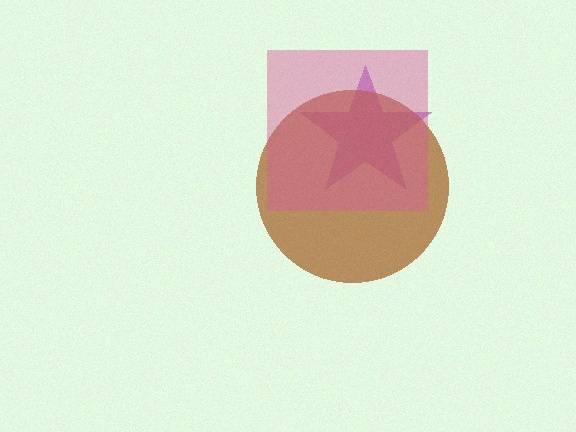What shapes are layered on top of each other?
The layered shapes are: a purple star, a brown circle, a pink square.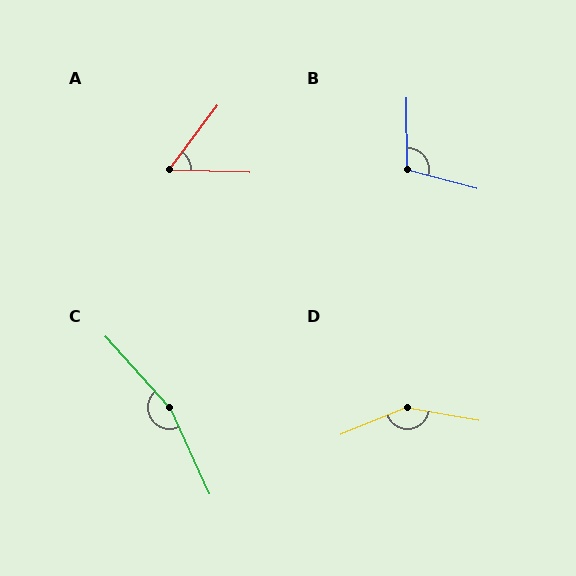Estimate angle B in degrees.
Approximately 105 degrees.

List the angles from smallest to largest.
A (54°), B (105°), D (148°), C (162°).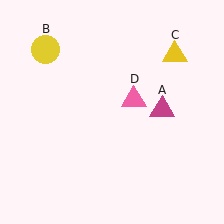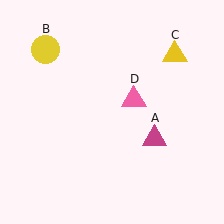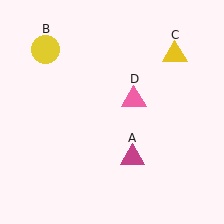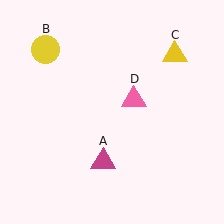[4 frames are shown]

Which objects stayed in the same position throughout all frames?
Yellow circle (object B) and yellow triangle (object C) and pink triangle (object D) remained stationary.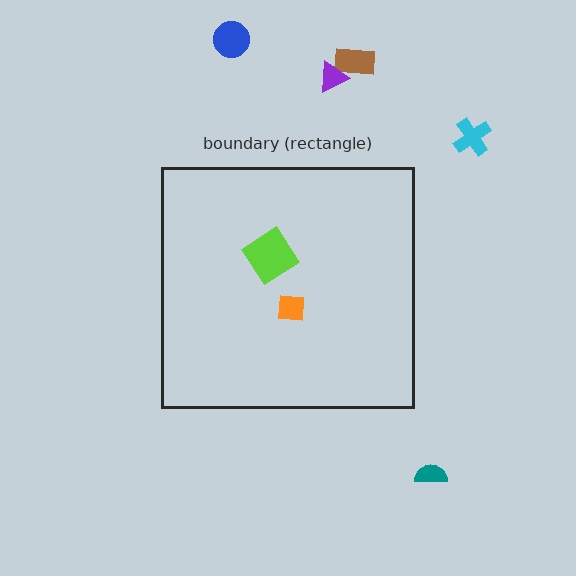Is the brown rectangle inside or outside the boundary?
Outside.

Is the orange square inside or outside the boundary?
Inside.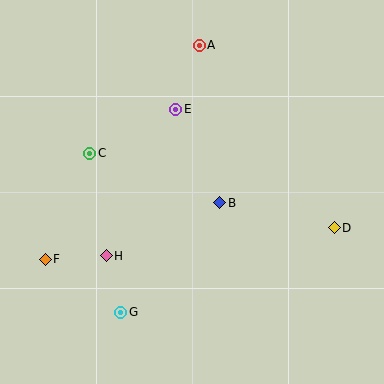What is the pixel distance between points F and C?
The distance between F and C is 115 pixels.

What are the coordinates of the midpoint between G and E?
The midpoint between G and E is at (148, 211).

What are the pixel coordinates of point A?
Point A is at (199, 45).